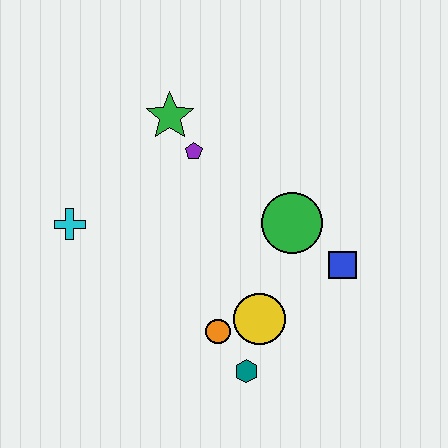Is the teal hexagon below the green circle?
Yes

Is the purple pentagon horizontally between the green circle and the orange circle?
No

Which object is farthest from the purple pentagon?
The teal hexagon is farthest from the purple pentagon.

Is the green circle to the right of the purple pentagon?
Yes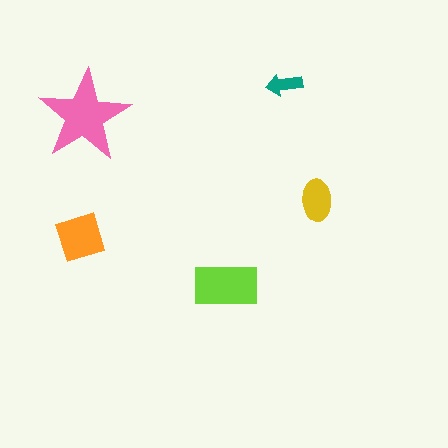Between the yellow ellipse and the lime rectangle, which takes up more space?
The lime rectangle.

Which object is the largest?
The pink star.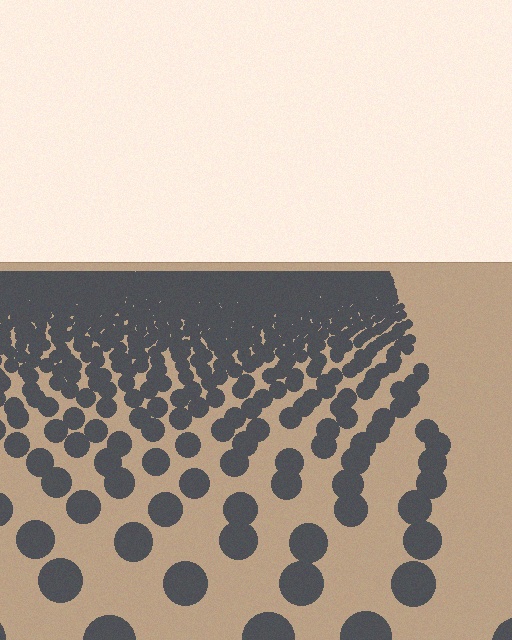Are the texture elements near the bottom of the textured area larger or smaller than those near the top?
Larger. Near the bottom, elements are closer to the viewer and appear at a bigger on-screen size.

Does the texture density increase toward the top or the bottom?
Density increases toward the top.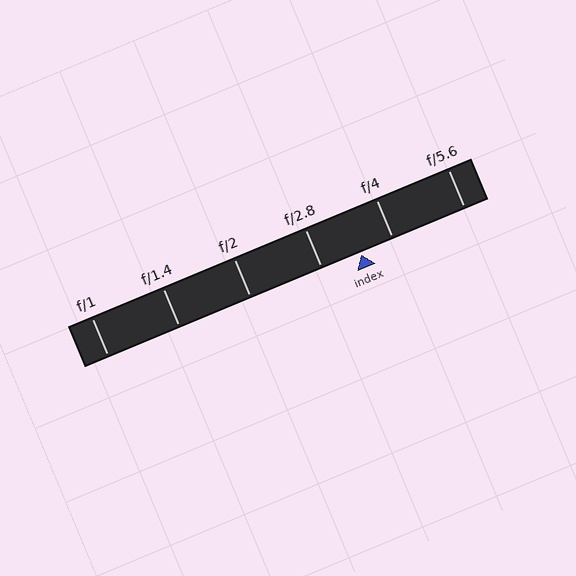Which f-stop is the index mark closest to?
The index mark is closest to f/4.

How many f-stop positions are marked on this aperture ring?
There are 6 f-stop positions marked.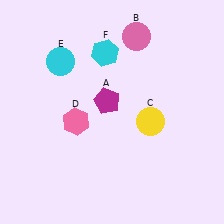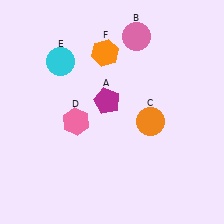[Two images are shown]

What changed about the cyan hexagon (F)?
In Image 1, F is cyan. In Image 2, it changed to orange.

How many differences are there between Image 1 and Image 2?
There are 2 differences between the two images.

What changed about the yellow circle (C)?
In Image 1, C is yellow. In Image 2, it changed to orange.